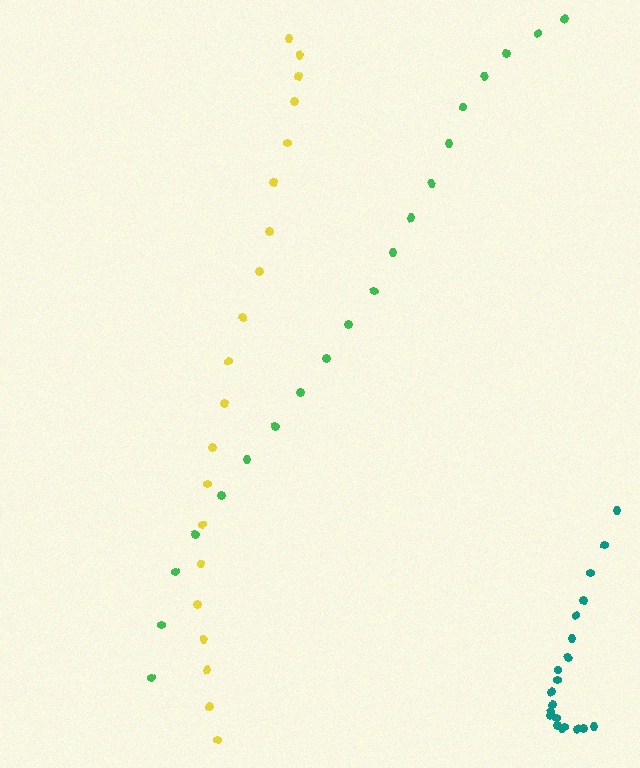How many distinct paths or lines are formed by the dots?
There are 3 distinct paths.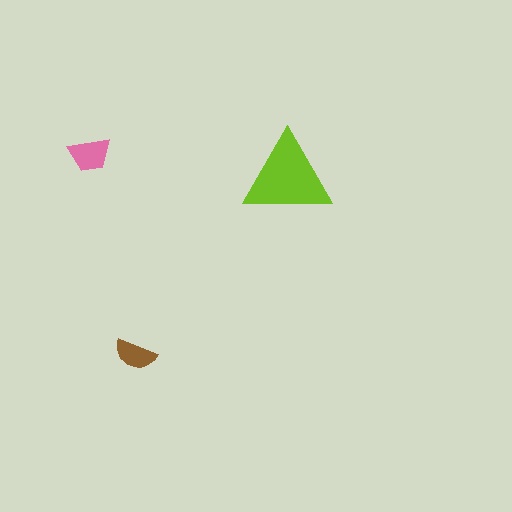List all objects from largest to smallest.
The lime triangle, the pink trapezoid, the brown semicircle.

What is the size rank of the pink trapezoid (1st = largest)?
2nd.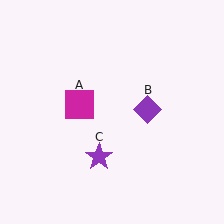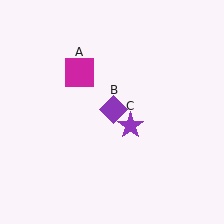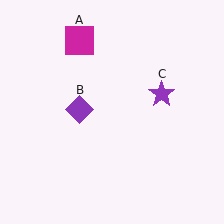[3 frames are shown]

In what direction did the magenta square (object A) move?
The magenta square (object A) moved up.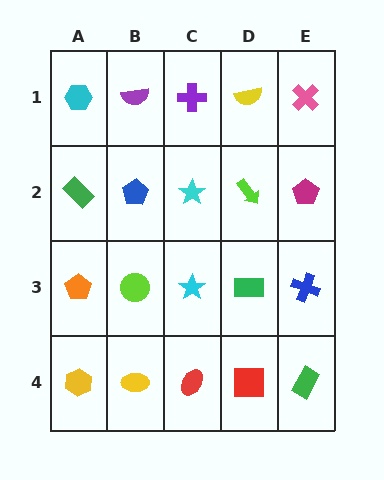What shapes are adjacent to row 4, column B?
A lime circle (row 3, column B), a yellow hexagon (row 4, column A), a red ellipse (row 4, column C).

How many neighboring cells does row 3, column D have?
4.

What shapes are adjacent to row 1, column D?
A lime arrow (row 2, column D), a purple cross (row 1, column C), a pink cross (row 1, column E).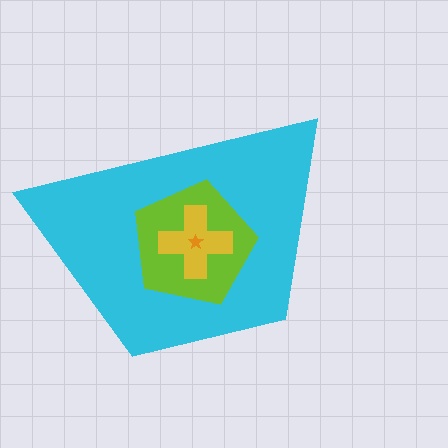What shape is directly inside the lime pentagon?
The yellow cross.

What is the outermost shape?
The cyan trapezoid.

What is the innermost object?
The orange star.